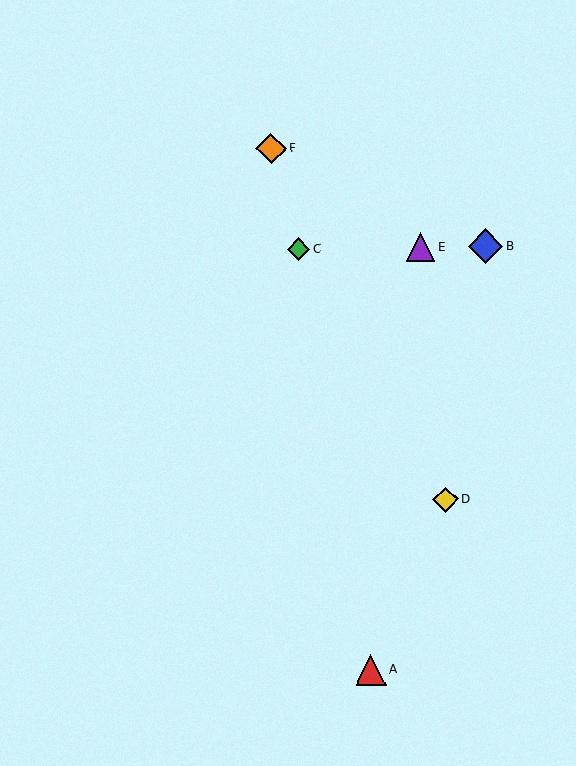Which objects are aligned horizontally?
Objects B, C, E are aligned horizontally.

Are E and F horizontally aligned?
No, E is at y≈247 and F is at y≈149.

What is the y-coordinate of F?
Object F is at y≈149.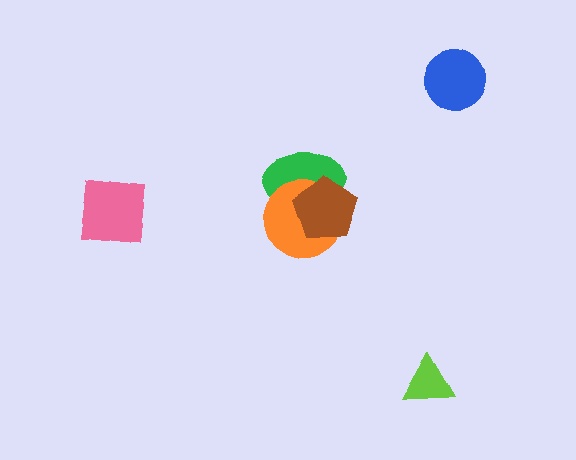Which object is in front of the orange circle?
The brown pentagon is in front of the orange circle.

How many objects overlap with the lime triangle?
0 objects overlap with the lime triangle.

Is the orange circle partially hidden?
Yes, it is partially covered by another shape.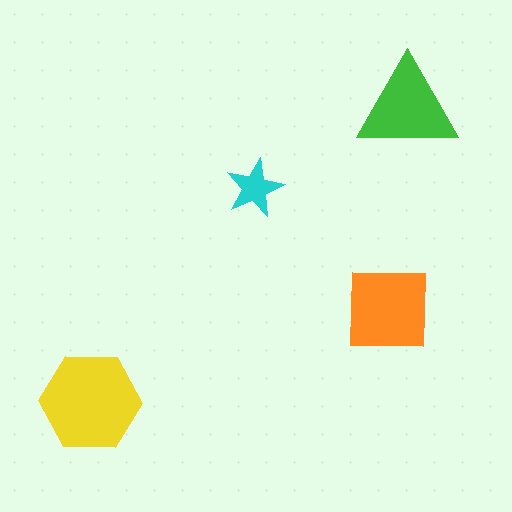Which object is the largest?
The yellow hexagon.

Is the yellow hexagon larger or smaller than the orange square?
Larger.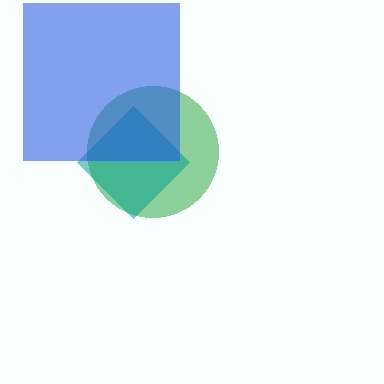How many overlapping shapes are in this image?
There are 3 overlapping shapes in the image.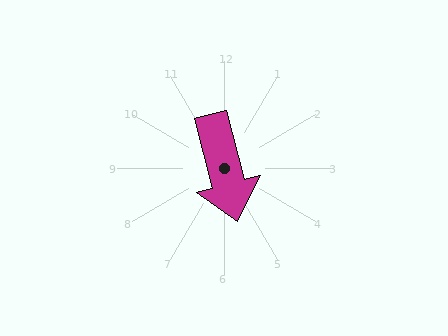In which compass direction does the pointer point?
South.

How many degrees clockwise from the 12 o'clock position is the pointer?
Approximately 166 degrees.